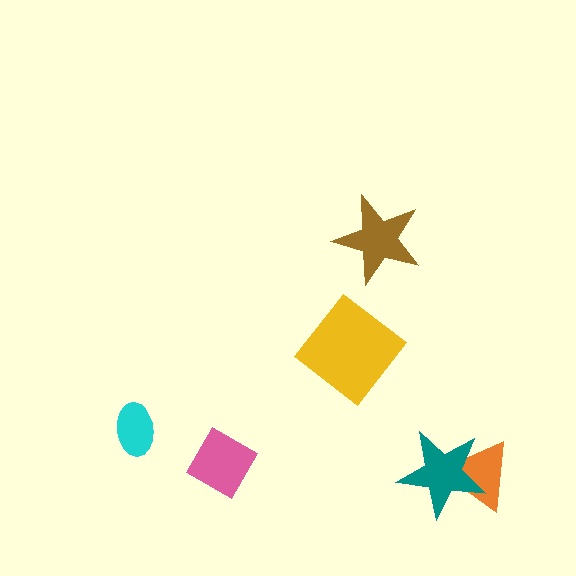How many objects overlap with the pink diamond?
0 objects overlap with the pink diamond.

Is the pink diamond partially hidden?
No, no other shape covers it.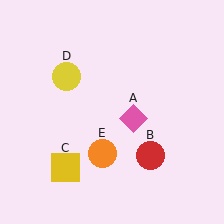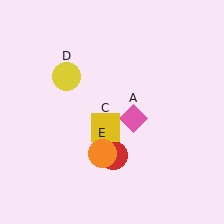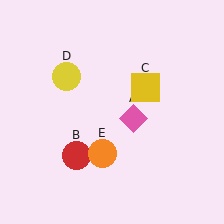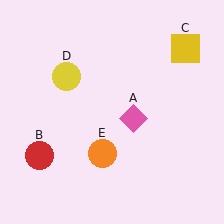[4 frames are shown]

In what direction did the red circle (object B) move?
The red circle (object B) moved left.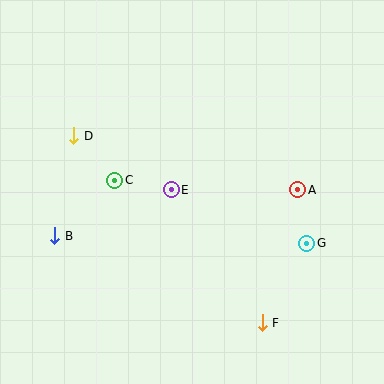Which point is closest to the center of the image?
Point E at (171, 190) is closest to the center.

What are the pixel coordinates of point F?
Point F is at (262, 323).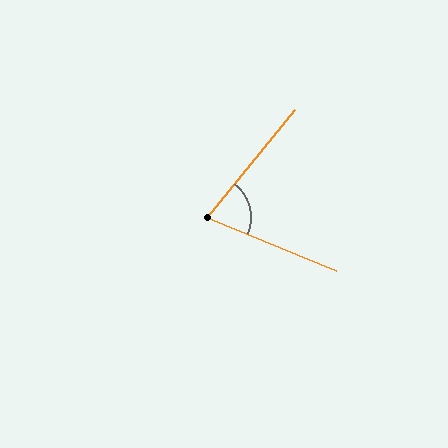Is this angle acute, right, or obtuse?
It is acute.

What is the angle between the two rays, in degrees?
Approximately 74 degrees.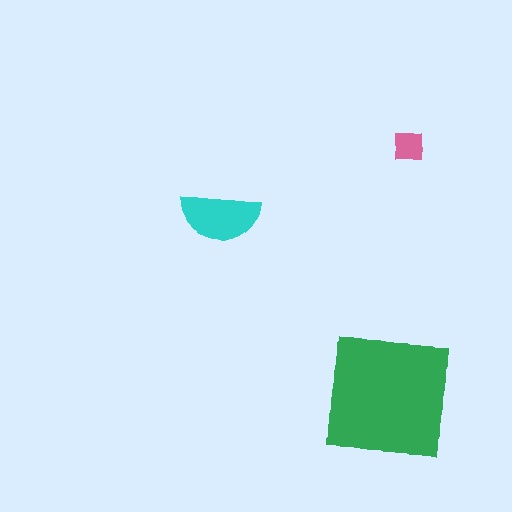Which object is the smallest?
The pink square.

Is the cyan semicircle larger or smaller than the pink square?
Larger.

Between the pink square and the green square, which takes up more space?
The green square.